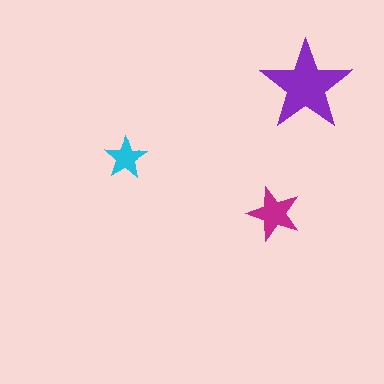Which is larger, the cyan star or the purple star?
The purple one.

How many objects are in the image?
There are 3 objects in the image.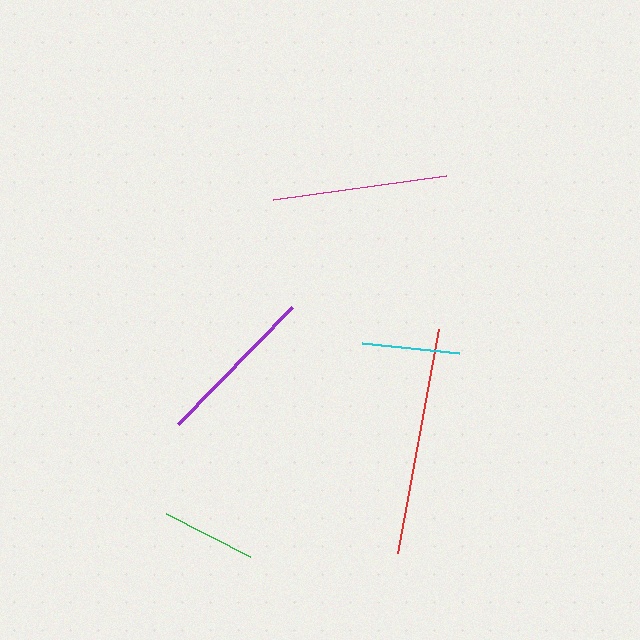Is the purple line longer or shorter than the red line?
The red line is longer than the purple line.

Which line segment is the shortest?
The green line is the shortest at approximately 95 pixels.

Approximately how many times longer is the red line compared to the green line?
The red line is approximately 2.4 times the length of the green line.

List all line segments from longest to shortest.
From longest to shortest: red, magenta, purple, cyan, green.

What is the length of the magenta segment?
The magenta segment is approximately 174 pixels long.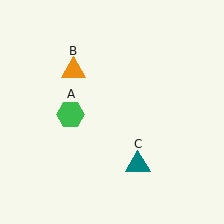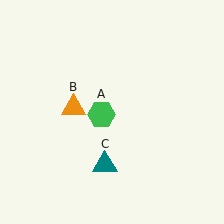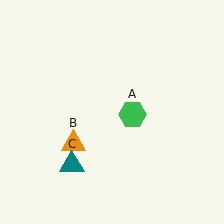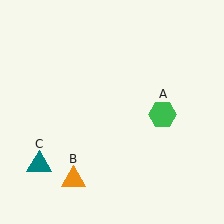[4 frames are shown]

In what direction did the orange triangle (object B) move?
The orange triangle (object B) moved down.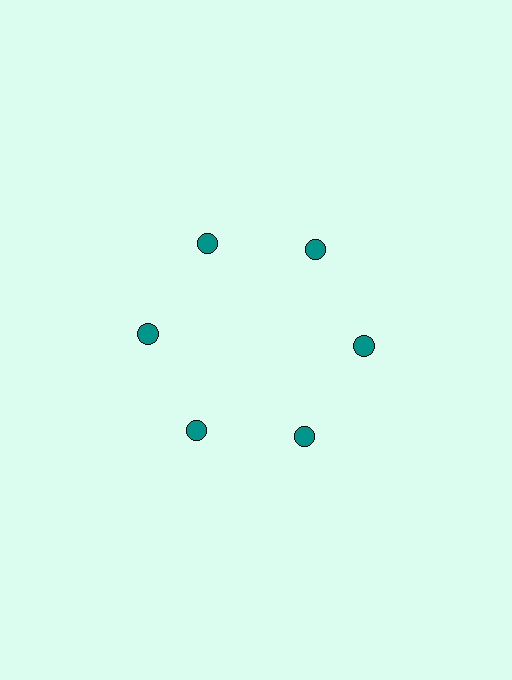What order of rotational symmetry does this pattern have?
This pattern has 6-fold rotational symmetry.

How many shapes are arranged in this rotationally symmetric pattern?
There are 6 shapes, arranged in 6 groups of 1.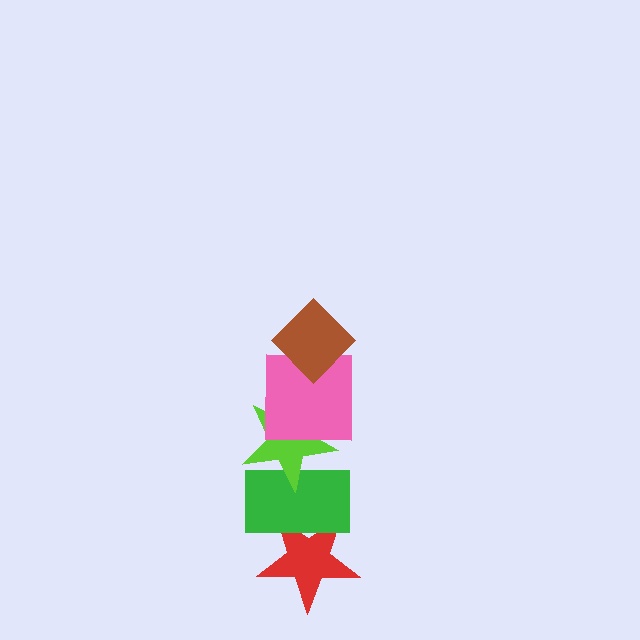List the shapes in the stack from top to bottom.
From top to bottom: the brown diamond, the pink square, the lime star, the green rectangle, the red star.